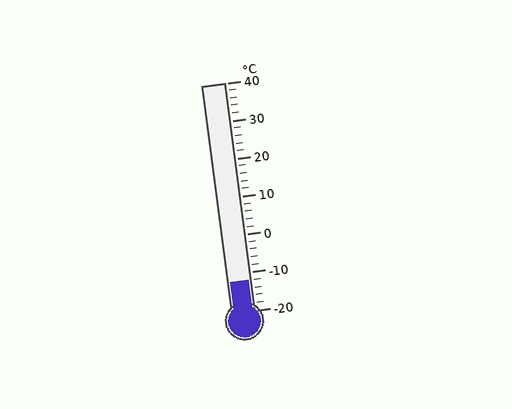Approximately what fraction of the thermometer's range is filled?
The thermometer is filled to approximately 15% of its range.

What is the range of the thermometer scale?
The thermometer scale ranges from -20°C to 40°C.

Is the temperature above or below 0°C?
The temperature is below 0°C.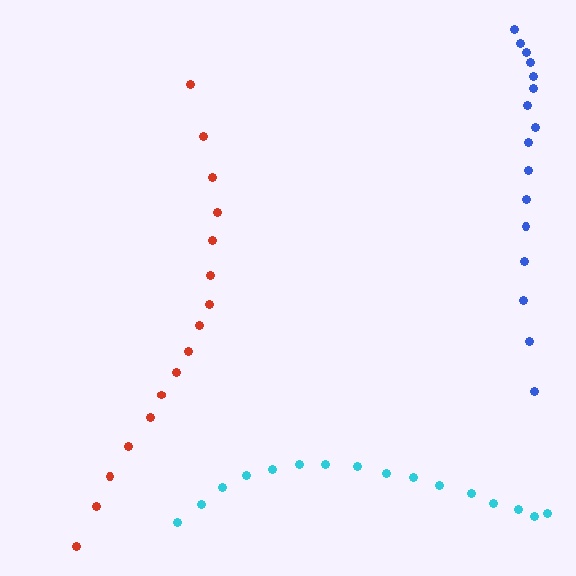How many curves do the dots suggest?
There are 3 distinct paths.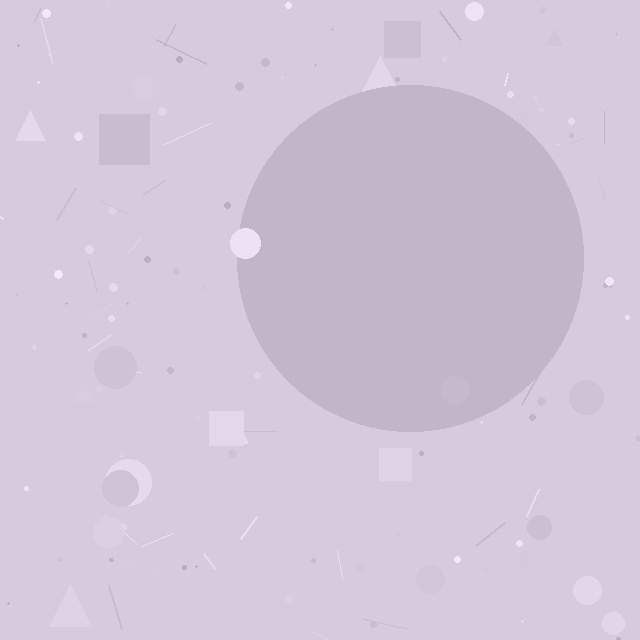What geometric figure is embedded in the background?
A circle is embedded in the background.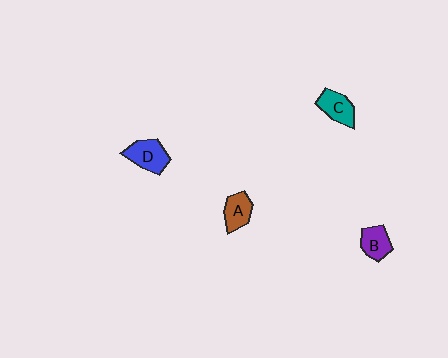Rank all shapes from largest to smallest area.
From largest to smallest: D (blue), C (teal), A (brown), B (purple).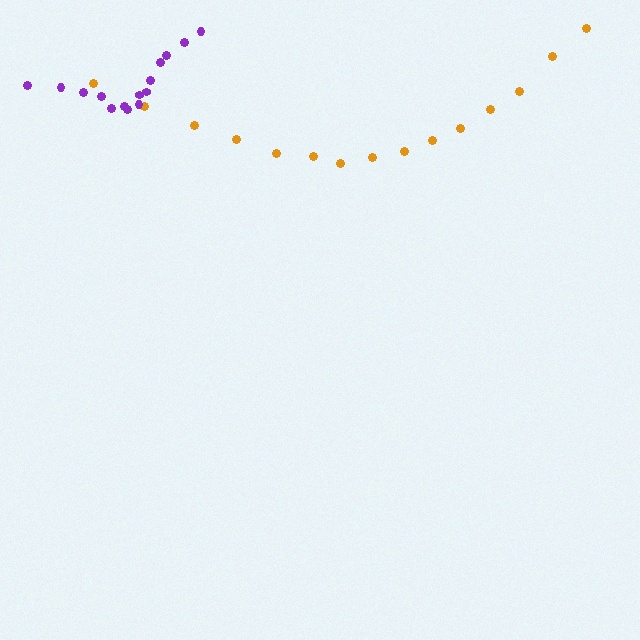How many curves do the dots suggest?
There are 2 distinct paths.